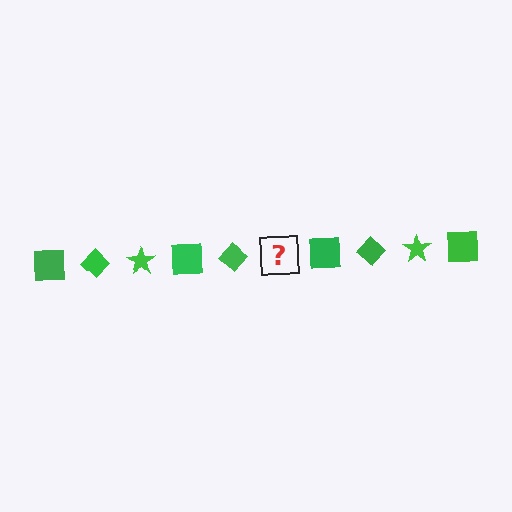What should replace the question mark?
The question mark should be replaced with a green star.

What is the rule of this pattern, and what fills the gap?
The rule is that the pattern cycles through square, diamond, star shapes in green. The gap should be filled with a green star.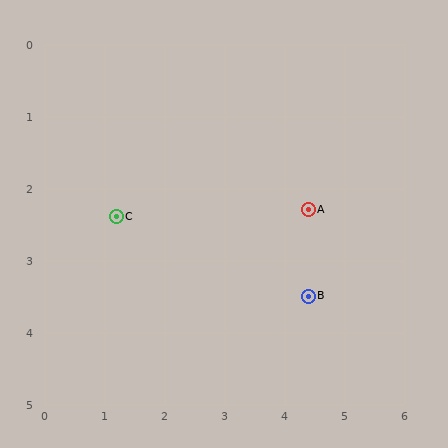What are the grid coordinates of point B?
Point B is at approximately (4.4, 3.5).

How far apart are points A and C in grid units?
Points A and C are about 3.2 grid units apart.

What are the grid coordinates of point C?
Point C is at approximately (1.2, 2.4).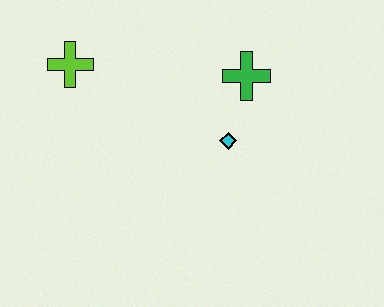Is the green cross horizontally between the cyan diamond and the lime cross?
No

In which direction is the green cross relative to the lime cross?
The green cross is to the right of the lime cross.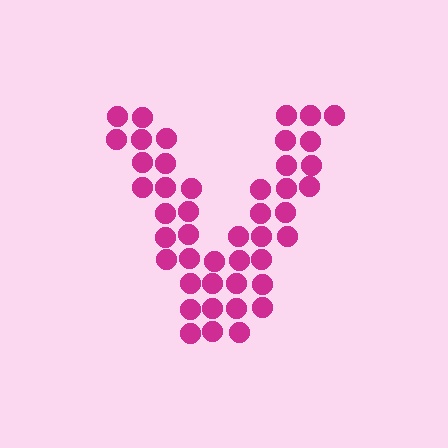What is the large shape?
The large shape is the letter V.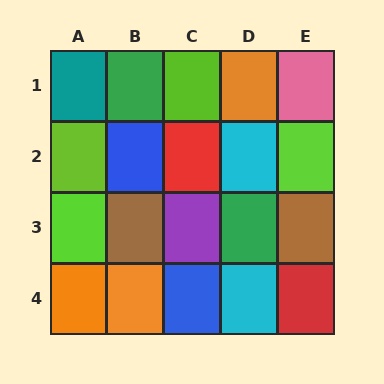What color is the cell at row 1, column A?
Teal.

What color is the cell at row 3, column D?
Green.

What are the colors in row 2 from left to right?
Lime, blue, red, cyan, lime.